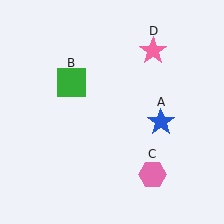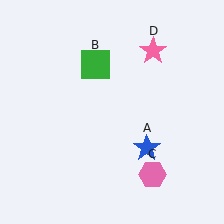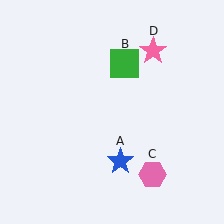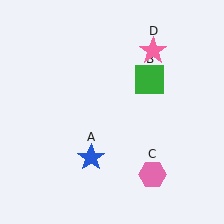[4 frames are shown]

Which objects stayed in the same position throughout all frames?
Pink hexagon (object C) and pink star (object D) remained stationary.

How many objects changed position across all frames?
2 objects changed position: blue star (object A), green square (object B).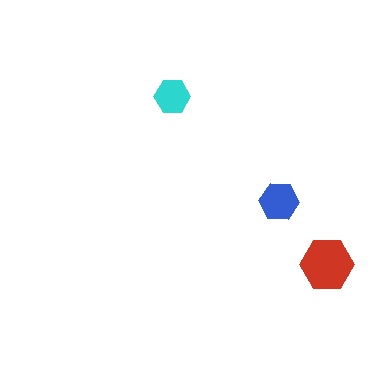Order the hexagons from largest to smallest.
the red one, the blue one, the cyan one.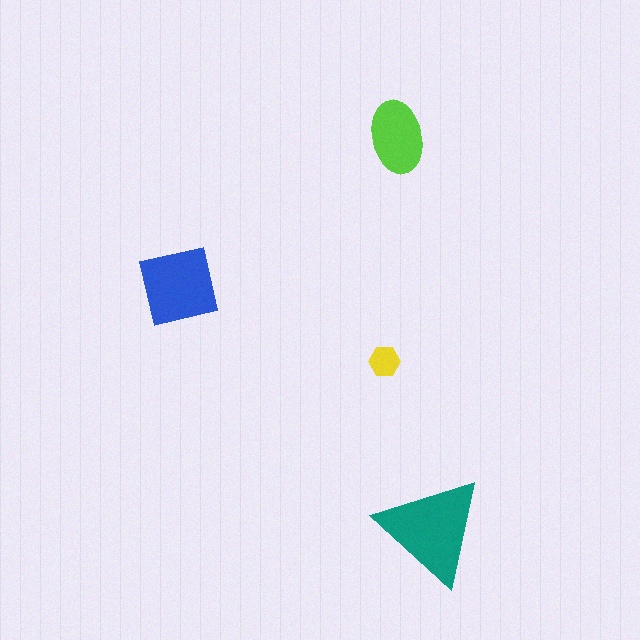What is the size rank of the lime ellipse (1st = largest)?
3rd.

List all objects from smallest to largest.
The yellow hexagon, the lime ellipse, the blue square, the teal triangle.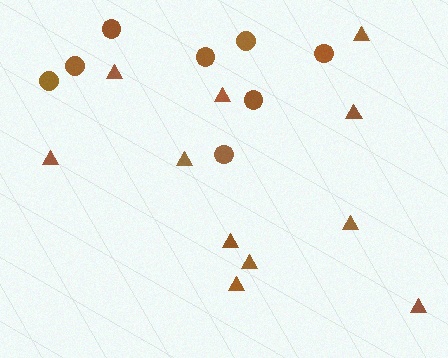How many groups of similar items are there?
There are 2 groups: one group of triangles (11) and one group of circles (8).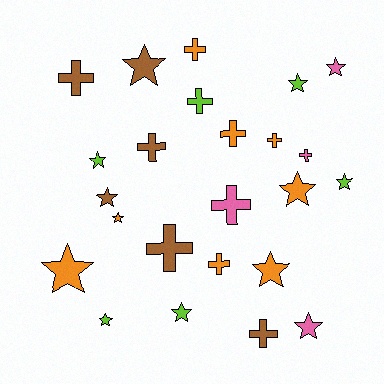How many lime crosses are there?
There is 1 lime cross.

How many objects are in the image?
There are 24 objects.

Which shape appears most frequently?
Star, with 13 objects.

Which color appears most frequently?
Orange, with 8 objects.